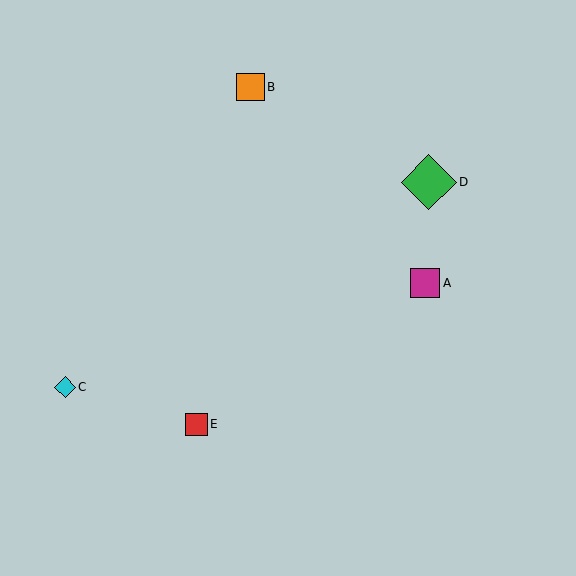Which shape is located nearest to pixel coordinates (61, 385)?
The cyan diamond (labeled C) at (65, 387) is nearest to that location.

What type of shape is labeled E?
Shape E is a red square.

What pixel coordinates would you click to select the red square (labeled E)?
Click at (196, 424) to select the red square E.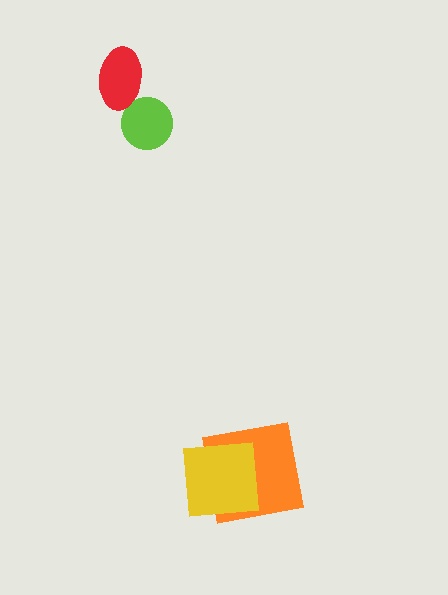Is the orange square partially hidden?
Yes, it is partially covered by another shape.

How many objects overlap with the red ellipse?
0 objects overlap with the red ellipse.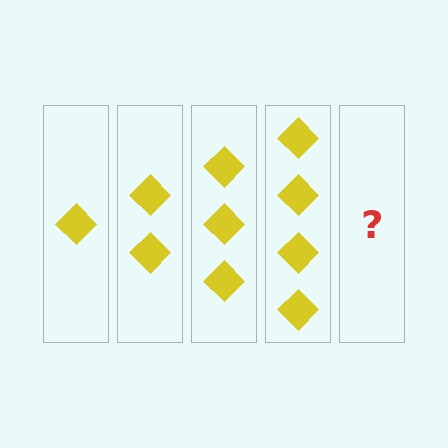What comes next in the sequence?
The next element should be 5 diamonds.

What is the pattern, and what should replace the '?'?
The pattern is that each step adds one more diamond. The '?' should be 5 diamonds.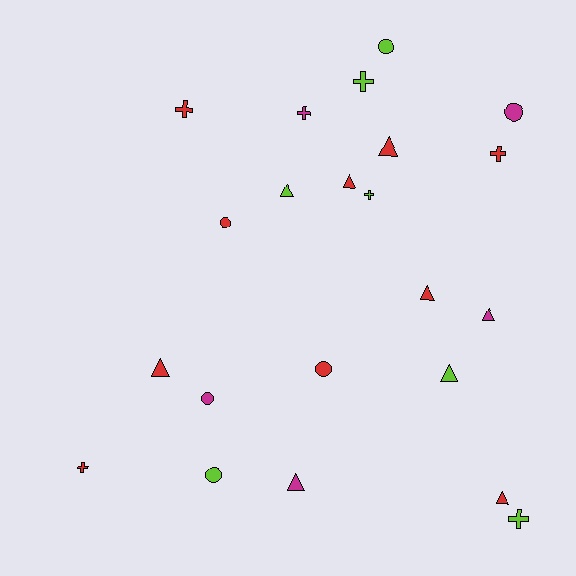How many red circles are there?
There are 2 red circles.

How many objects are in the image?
There are 22 objects.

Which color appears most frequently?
Red, with 10 objects.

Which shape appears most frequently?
Triangle, with 9 objects.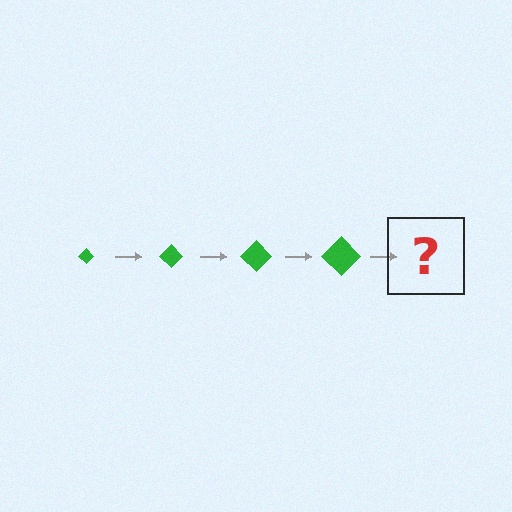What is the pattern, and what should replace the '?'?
The pattern is that the diamond gets progressively larger each step. The '?' should be a green diamond, larger than the previous one.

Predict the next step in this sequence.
The next step is a green diamond, larger than the previous one.